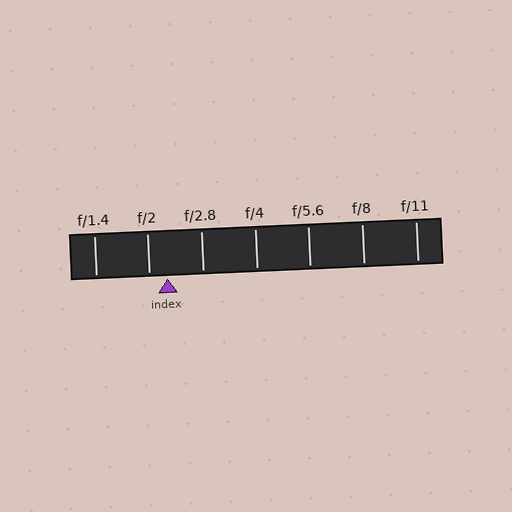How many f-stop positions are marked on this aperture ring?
There are 7 f-stop positions marked.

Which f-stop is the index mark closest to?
The index mark is closest to f/2.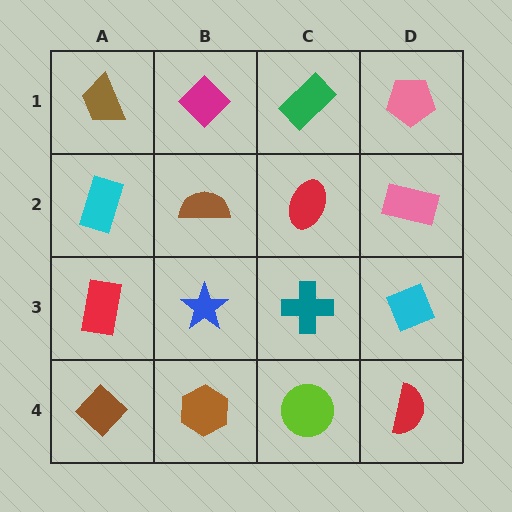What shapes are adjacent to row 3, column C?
A red ellipse (row 2, column C), a lime circle (row 4, column C), a blue star (row 3, column B), a cyan diamond (row 3, column D).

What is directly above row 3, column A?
A cyan rectangle.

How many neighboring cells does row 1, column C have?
3.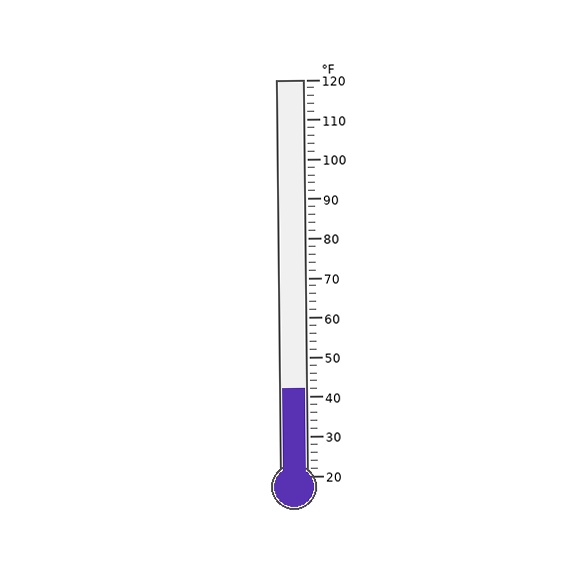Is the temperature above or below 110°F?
The temperature is below 110°F.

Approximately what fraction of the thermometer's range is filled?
The thermometer is filled to approximately 20% of its range.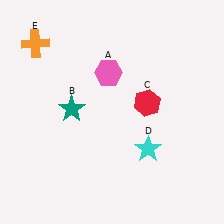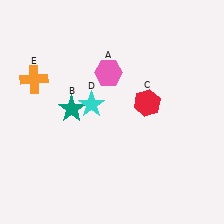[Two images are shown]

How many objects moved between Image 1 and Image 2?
2 objects moved between the two images.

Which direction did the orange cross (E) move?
The orange cross (E) moved down.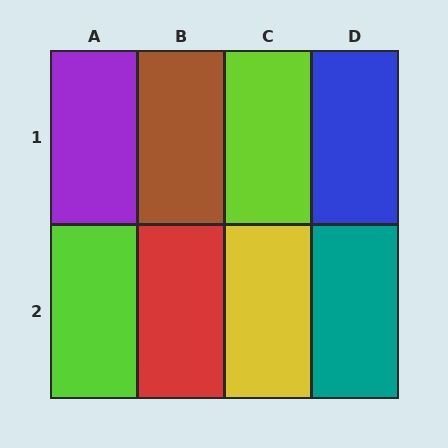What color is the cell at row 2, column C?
Yellow.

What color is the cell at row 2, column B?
Red.